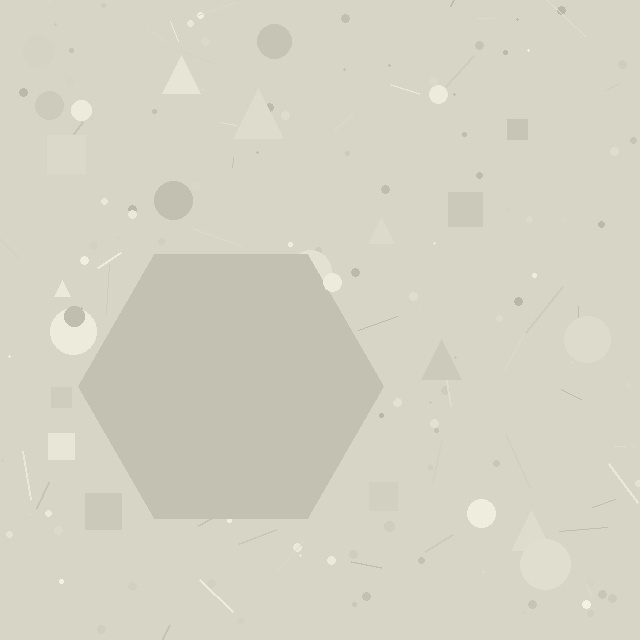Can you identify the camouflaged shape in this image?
The camouflaged shape is a hexagon.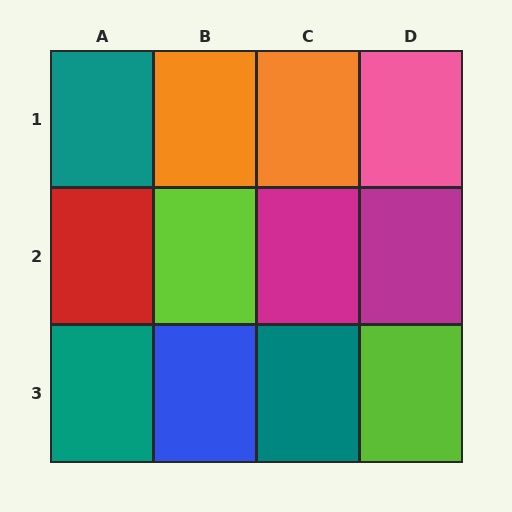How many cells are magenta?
2 cells are magenta.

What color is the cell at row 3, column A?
Teal.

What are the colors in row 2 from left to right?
Red, lime, magenta, magenta.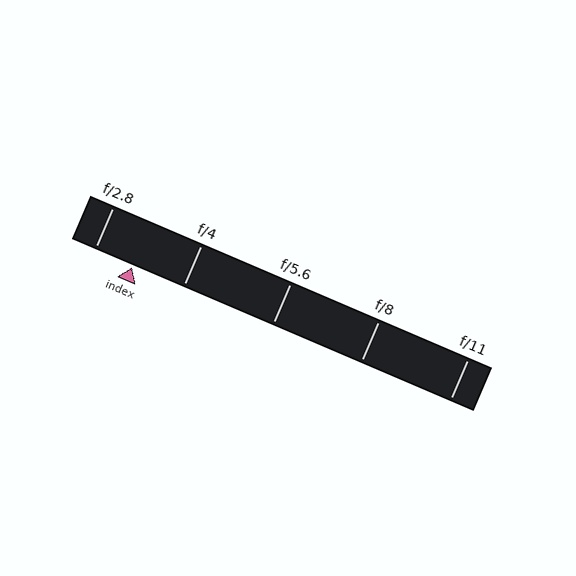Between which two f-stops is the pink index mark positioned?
The index mark is between f/2.8 and f/4.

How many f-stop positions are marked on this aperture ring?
There are 5 f-stop positions marked.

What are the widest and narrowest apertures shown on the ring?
The widest aperture shown is f/2.8 and the narrowest is f/11.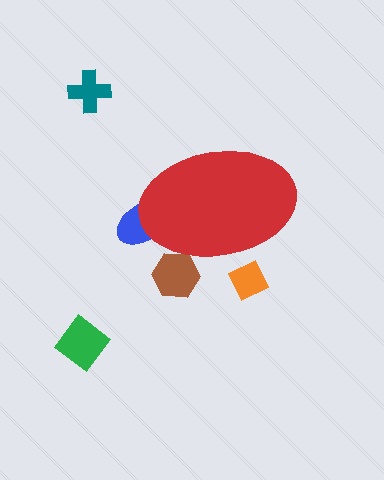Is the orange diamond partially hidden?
Yes, the orange diamond is partially hidden behind the red ellipse.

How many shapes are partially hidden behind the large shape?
3 shapes are partially hidden.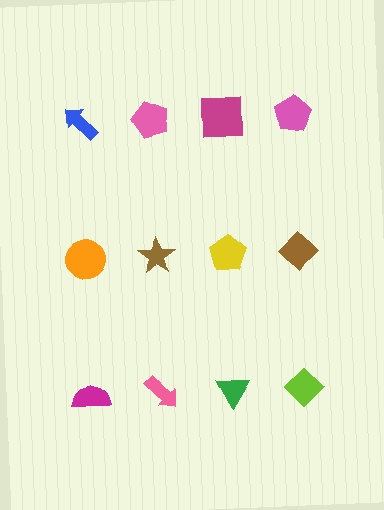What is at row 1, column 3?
A magenta square.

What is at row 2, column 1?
An orange circle.